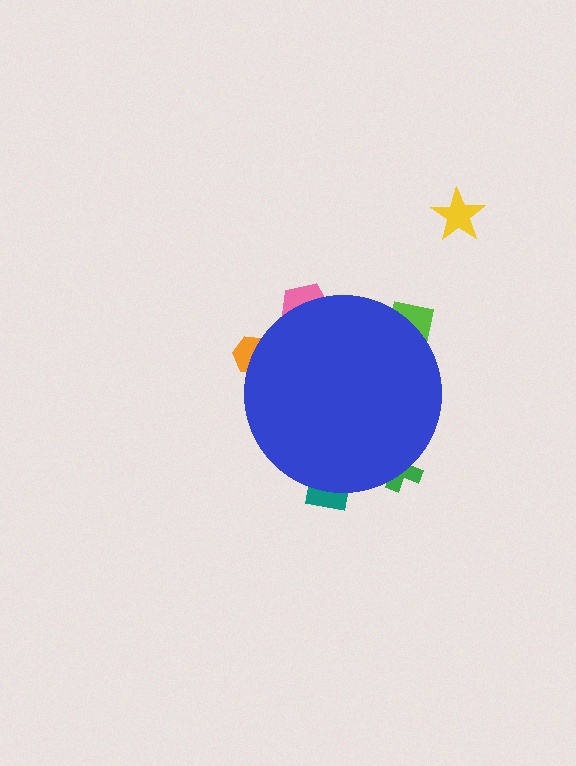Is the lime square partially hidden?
Yes, the lime square is partially hidden behind the blue circle.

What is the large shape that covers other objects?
A blue circle.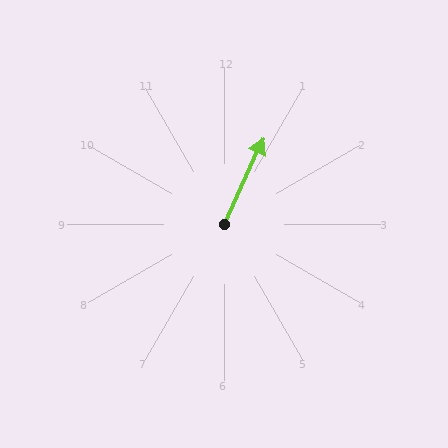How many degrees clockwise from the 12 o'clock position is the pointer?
Approximately 25 degrees.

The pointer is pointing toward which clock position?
Roughly 1 o'clock.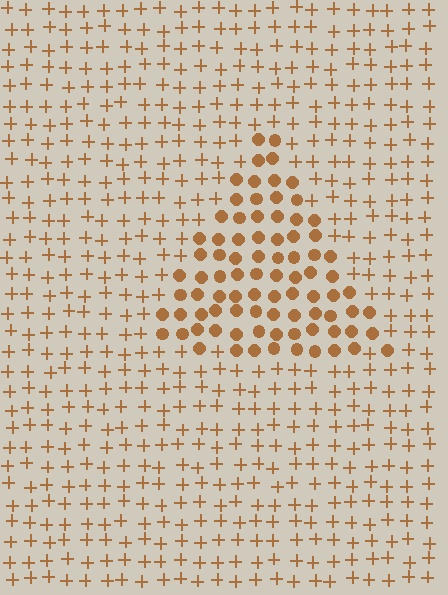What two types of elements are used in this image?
The image uses circles inside the triangle region and plus signs outside it.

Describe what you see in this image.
The image is filled with small brown elements arranged in a uniform grid. A triangle-shaped region contains circles, while the surrounding area contains plus signs. The boundary is defined purely by the change in element shape.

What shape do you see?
I see a triangle.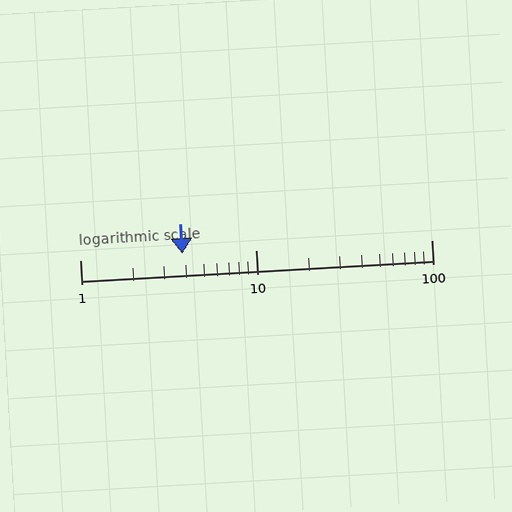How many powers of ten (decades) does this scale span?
The scale spans 2 decades, from 1 to 100.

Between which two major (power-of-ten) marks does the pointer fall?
The pointer is between 1 and 10.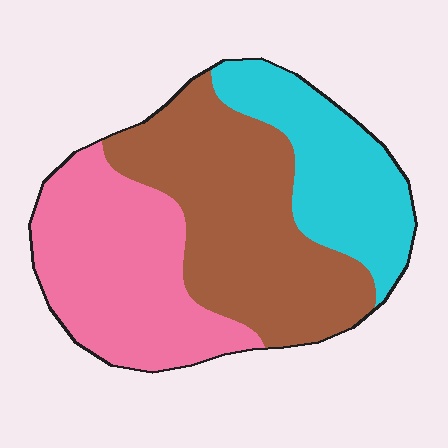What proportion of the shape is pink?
Pink covers roughly 35% of the shape.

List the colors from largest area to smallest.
From largest to smallest: brown, pink, cyan.